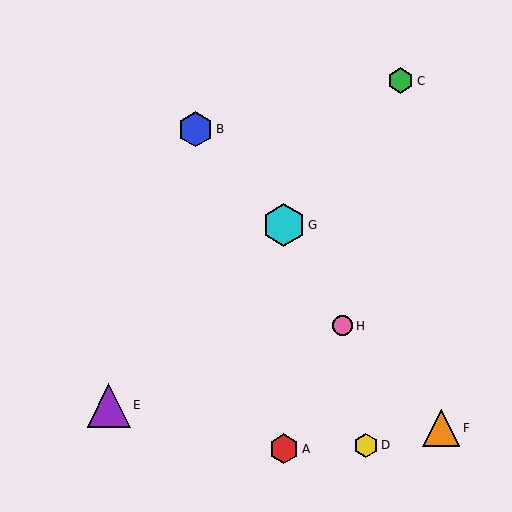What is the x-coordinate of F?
Object F is at x≈441.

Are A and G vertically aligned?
Yes, both are at x≈284.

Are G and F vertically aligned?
No, G is at x≈284 and F is at x≈441.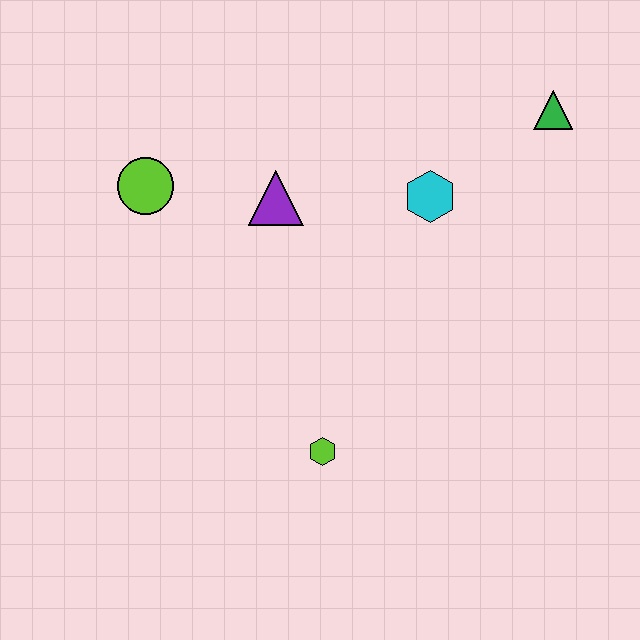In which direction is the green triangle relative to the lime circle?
The green triangle is to the right of the lime circle.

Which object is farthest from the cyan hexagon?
The lime circle is farthest from the cyan hexagon.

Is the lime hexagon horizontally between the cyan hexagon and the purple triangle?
Yes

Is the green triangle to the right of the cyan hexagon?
Yes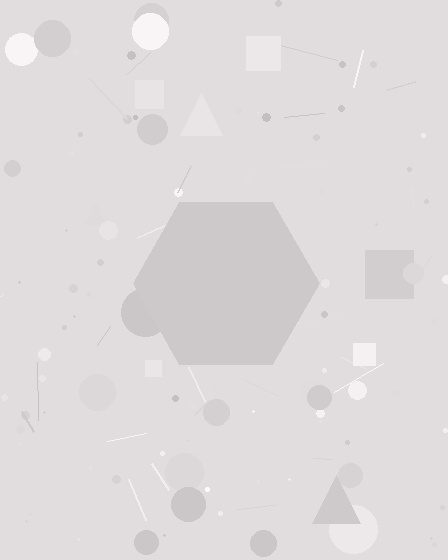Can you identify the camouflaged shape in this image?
The camouflaged shape is a hexagon.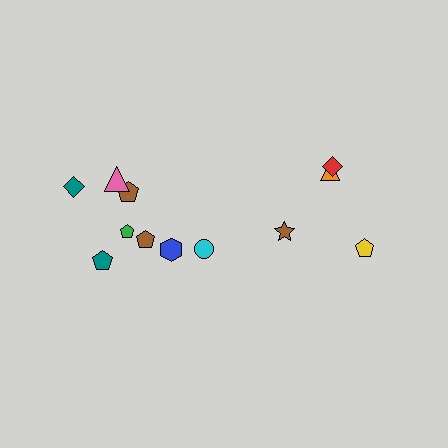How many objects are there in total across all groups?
There are 12 objects.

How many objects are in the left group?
There are 8 objects.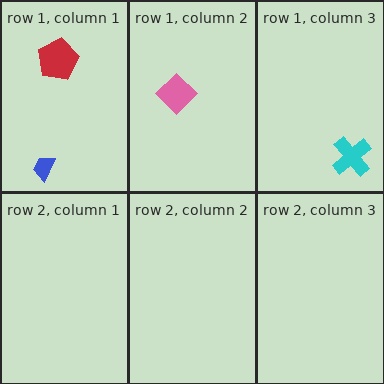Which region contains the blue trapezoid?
The row 1, column 1 region.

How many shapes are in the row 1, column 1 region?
2.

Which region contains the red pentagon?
The row 1, column 1 region.